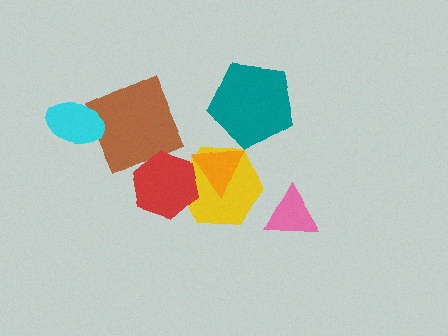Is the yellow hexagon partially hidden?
Yes, it is partially covered by another shape.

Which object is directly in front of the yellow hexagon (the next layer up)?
The orange triangle is directly in front of the yellow hexagon.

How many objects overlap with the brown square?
1 object overlaps with the brown square.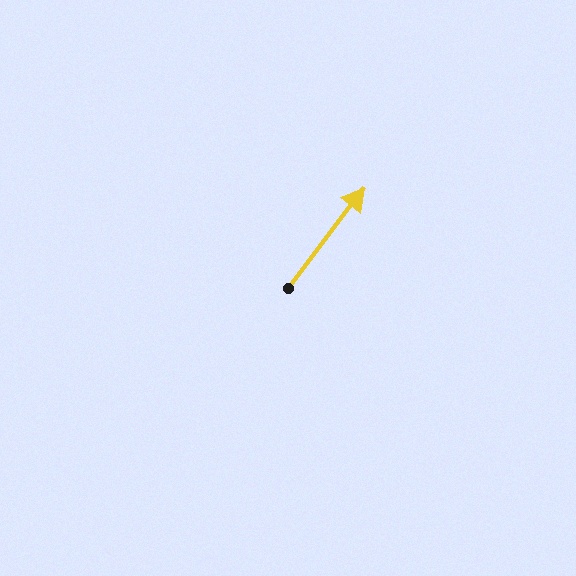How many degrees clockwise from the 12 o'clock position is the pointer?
Approximately 37 degrees.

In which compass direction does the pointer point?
Northeast.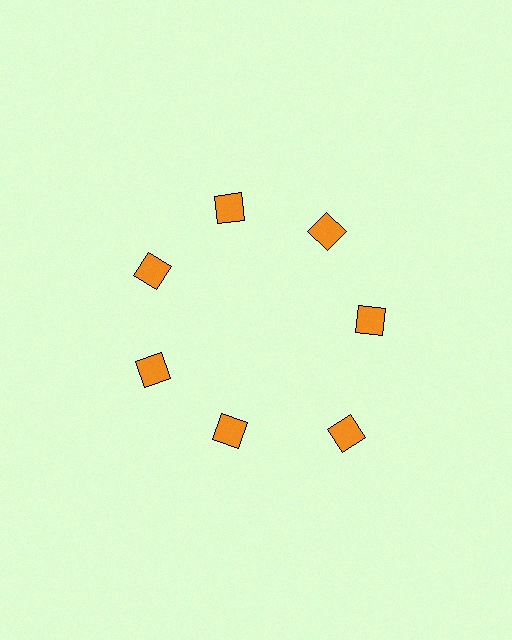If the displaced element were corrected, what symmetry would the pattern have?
It would have 7-fold rotational symmetry — the pattern would map onto itself every 51 degrees.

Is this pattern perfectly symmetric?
No. The 7 orange squares are arranged in a ring, but one element near the 5 o'clock position is pushed outward from the center, breaking the 7-fold rotational symmetry.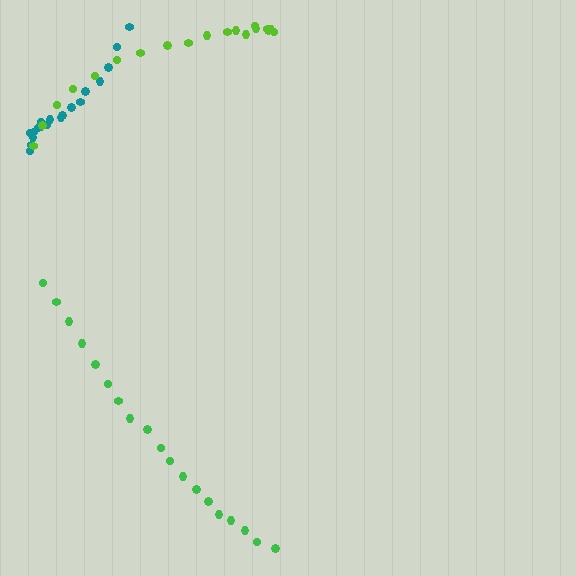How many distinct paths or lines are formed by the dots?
There are 3 distinct paths.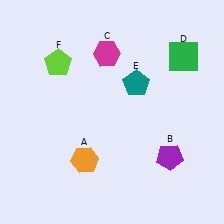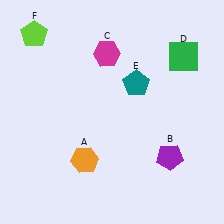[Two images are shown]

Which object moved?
The lime pentagon (F) moved up.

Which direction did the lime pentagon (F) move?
The lime pentagon (F) moved up.